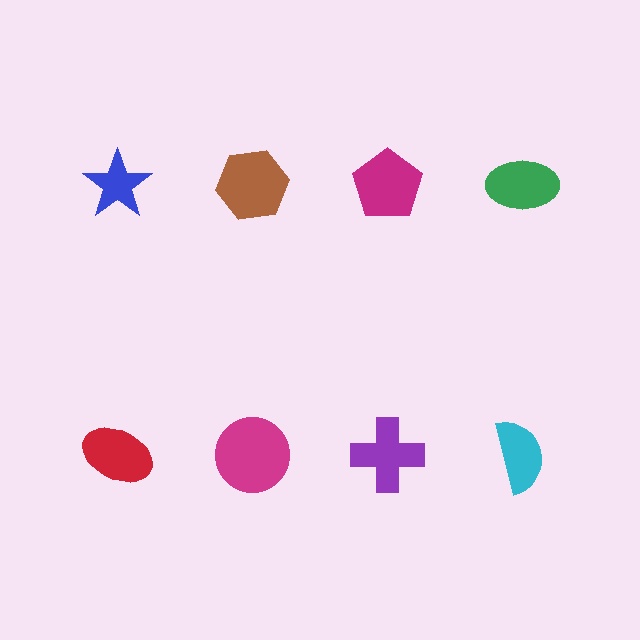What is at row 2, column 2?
A magenta circle.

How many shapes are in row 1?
4 shapes.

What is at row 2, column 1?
A red ellipse.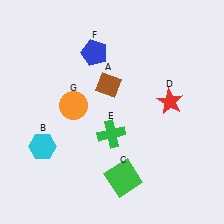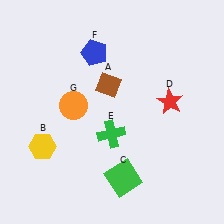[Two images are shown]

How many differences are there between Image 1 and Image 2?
There is 1 difference between the two images.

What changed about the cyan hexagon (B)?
In Image 1, B is cyan. In Image 2, it changed to yellow.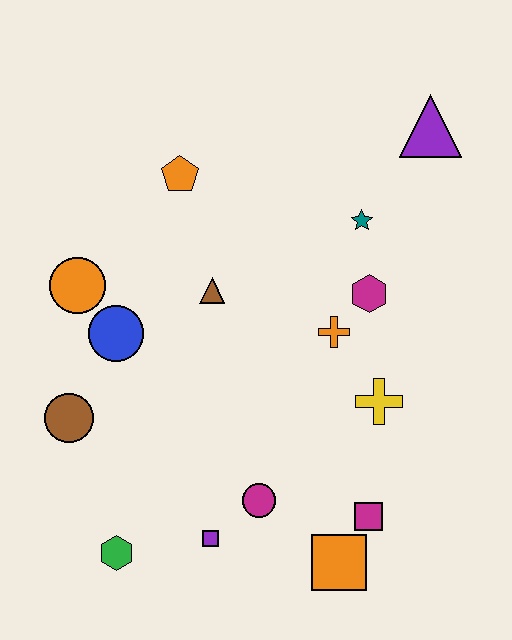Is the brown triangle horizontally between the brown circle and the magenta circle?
Yes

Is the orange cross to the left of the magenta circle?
No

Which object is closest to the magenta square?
The orange square is closest to the magenta square.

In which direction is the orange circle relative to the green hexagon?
The orange circle is above the green hexagon.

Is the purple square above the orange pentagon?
No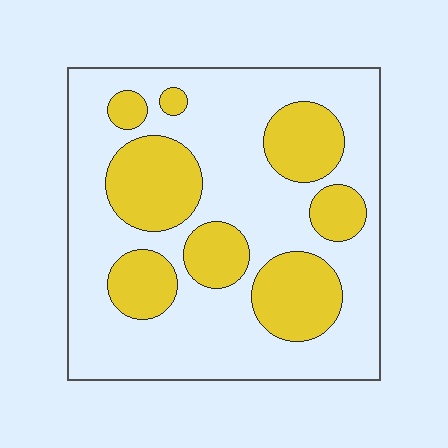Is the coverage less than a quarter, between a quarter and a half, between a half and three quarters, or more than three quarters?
Between a quarter and a half.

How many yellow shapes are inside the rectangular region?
8.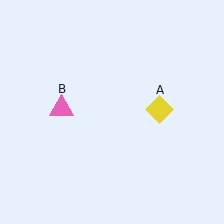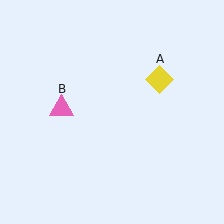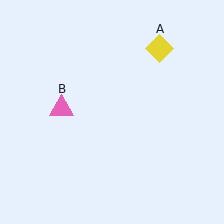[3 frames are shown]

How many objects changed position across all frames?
1 object changed position: yellow diamond (object A).